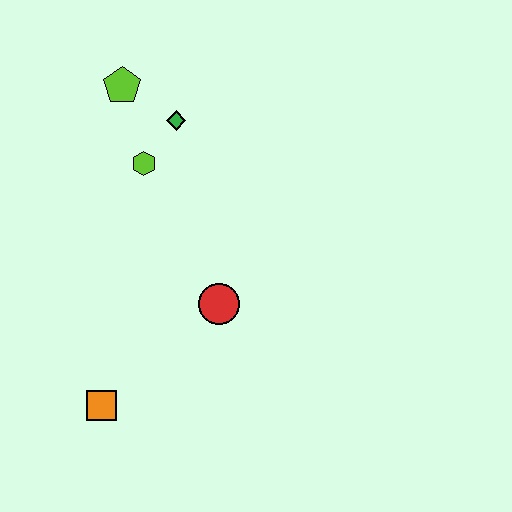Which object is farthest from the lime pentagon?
The orange square is farthest from the lime pentagon.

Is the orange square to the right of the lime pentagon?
No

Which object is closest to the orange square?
The red circle is closest to the orange square.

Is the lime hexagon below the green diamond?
Yes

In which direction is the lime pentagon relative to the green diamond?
The lime pentagon is to the left of the green diamond.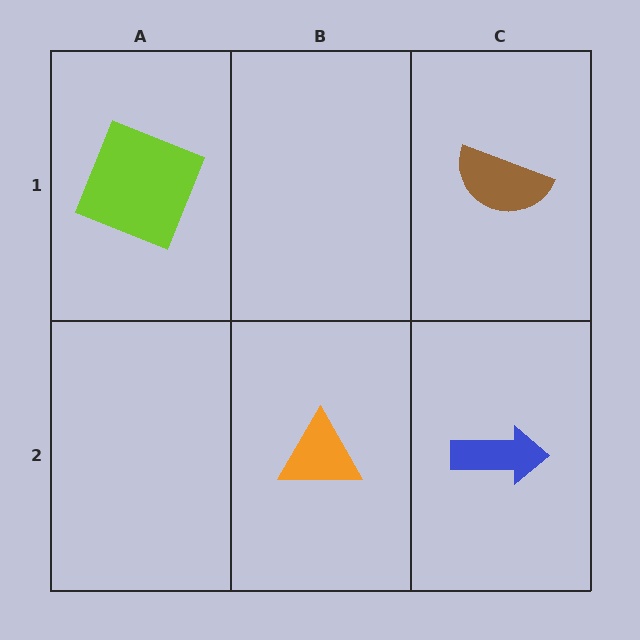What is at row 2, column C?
A blue arrow.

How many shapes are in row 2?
2 shapes.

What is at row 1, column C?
A brown semicircle.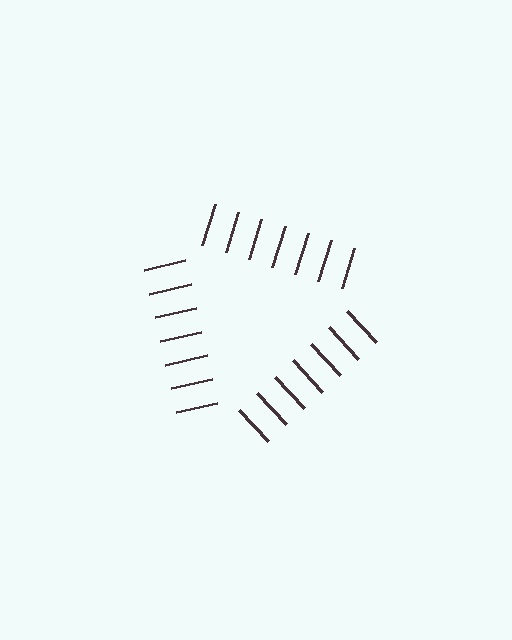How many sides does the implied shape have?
3 sides — the line-ends trace a triangle.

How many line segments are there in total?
21 — 7 along each of the 3 edges.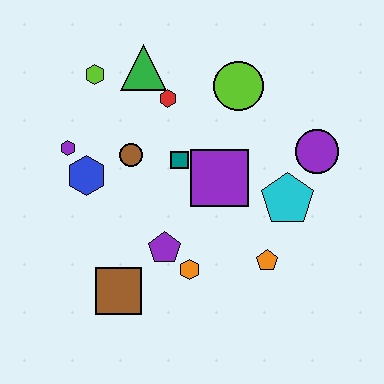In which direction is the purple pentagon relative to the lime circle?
The purple pentagon is below the lime circle.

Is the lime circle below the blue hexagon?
No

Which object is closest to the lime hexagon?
The green triangle is closest to the lime hexagon.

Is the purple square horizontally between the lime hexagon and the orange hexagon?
No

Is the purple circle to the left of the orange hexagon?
No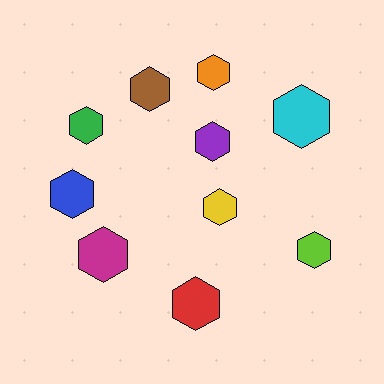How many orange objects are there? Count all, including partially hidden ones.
There is 1 orange object.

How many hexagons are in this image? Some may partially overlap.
There are 10 hexagons.